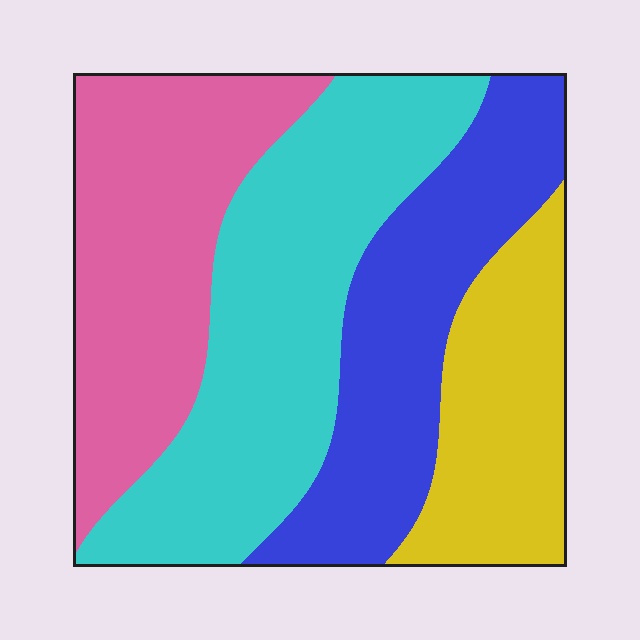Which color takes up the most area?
Cyan, at roughly 35%.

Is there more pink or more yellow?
Pink.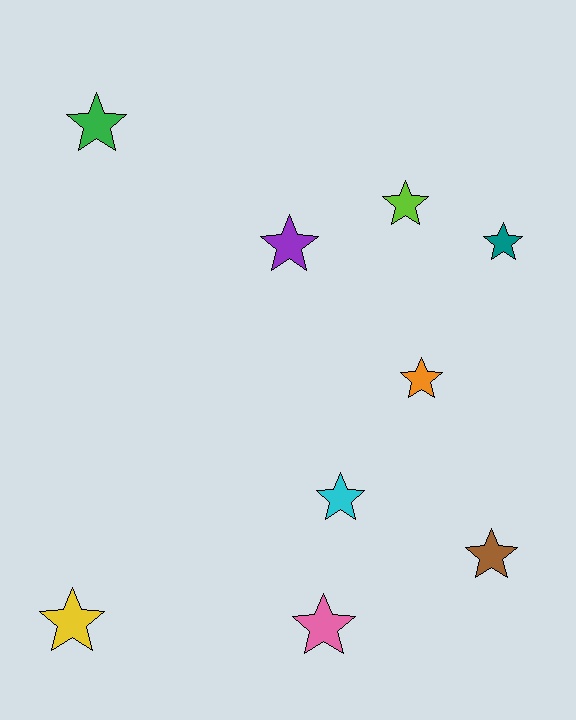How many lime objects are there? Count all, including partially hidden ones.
There is 1 lime object.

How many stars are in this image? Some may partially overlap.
There are 9 stars.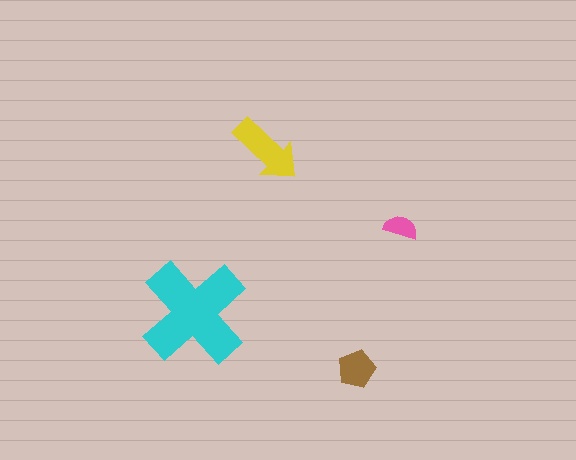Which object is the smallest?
The pink semicircle.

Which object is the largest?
The cyan cross.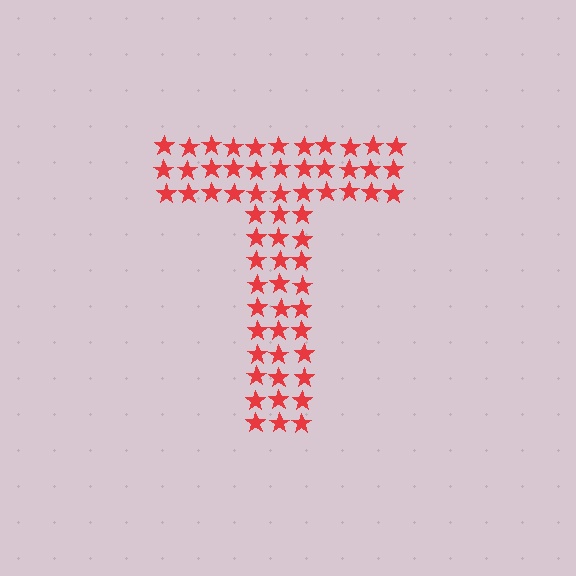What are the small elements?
The small elements are stars.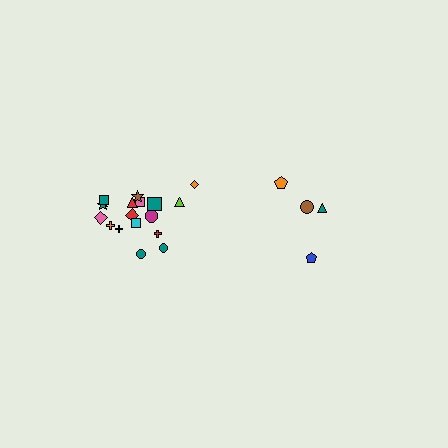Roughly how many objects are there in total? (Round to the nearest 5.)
Roughly 20 objects in total.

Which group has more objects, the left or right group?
The left group.